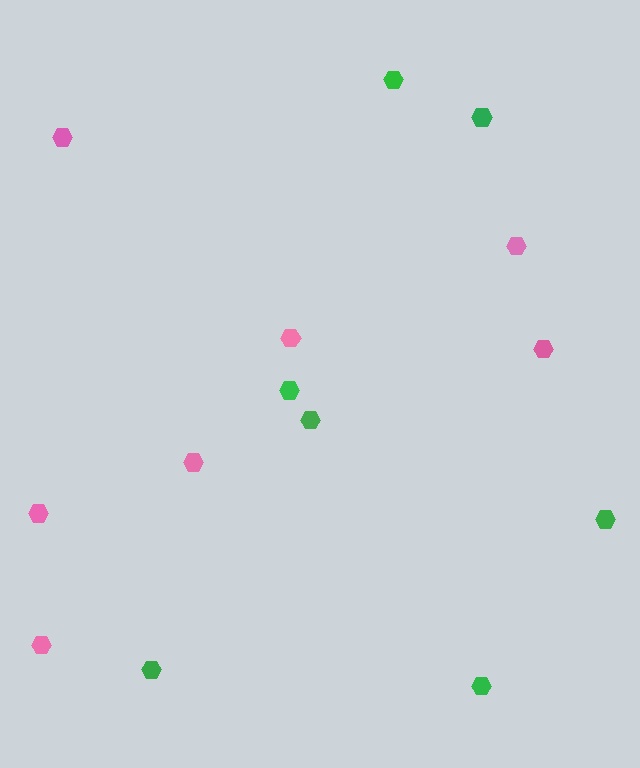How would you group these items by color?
There are 2 groups: one group of green hexagons (7) and one group of pink hexagons (7).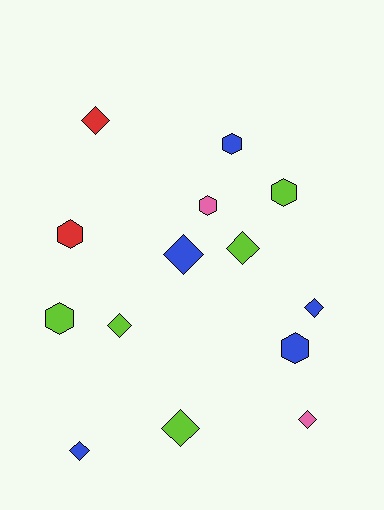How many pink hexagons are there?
There is 1 pink hexagon.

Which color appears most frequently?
Lime, with 5 objects.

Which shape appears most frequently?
Diamond, with 8 objects.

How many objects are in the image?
There are 14 objects.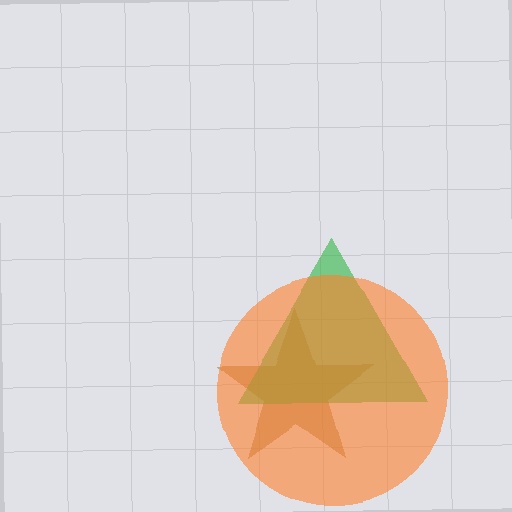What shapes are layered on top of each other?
The layered shapes are: a brown star, a green triangle, an orange circle.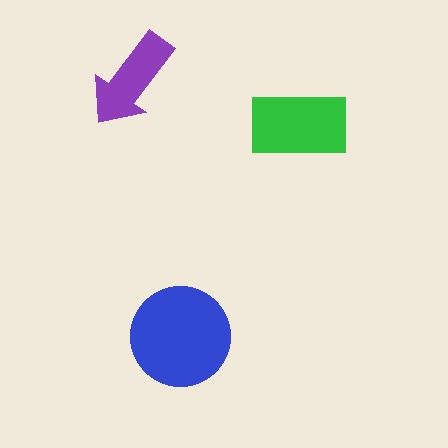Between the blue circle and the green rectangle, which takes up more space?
The blue circle.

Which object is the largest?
The blue circle.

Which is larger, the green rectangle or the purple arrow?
The green rectangle.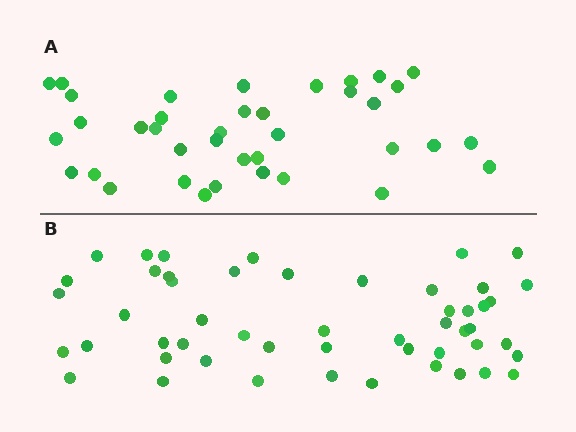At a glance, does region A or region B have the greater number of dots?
Region B (the bottom region) has more dots.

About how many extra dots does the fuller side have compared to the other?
Region B has approximately 15 more dots than region A.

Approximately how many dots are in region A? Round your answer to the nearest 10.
About 40 dots. (The exact count is 38, which rounds to 40.)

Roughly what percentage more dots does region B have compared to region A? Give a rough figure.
About 35% more.